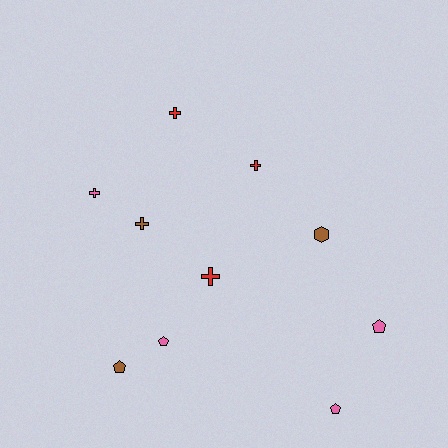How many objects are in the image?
There are 10 objects.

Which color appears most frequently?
Pink, with 4 objects.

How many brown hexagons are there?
There is 1 brown hexagon.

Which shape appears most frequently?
Cross, with 5 objects.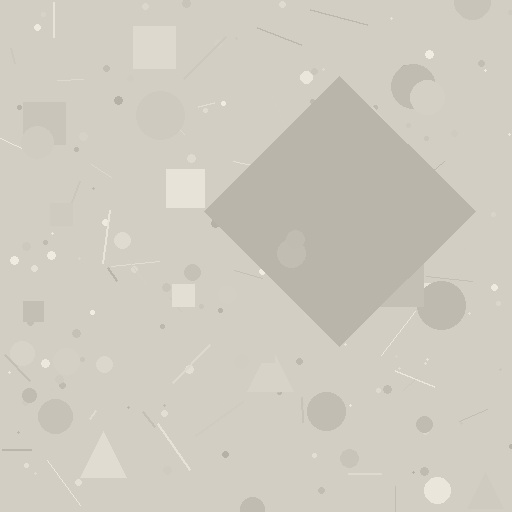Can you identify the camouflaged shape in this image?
The camouflaged shape is a diamond.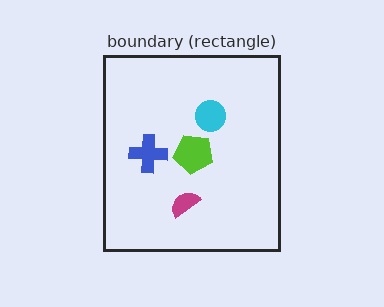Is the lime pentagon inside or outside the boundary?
Inside.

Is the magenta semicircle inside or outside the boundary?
Inside.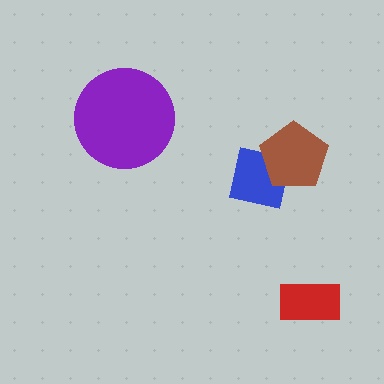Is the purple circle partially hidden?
No, no other shape covers it.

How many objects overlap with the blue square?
1 object overlaps with the blue square.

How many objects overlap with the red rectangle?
0 objects overlap with the red rectangle.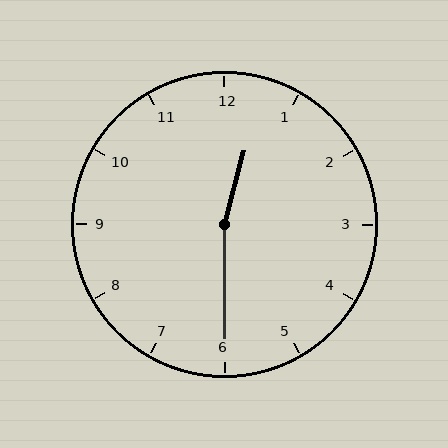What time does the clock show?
12:30.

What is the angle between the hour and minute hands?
Approximately 165 degrees.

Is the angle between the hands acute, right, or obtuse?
It is obtuse.